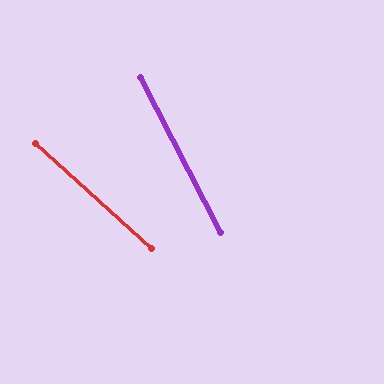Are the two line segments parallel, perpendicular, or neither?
Neither parallel nor perpendicular — they differ by about 21°.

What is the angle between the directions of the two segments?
Approximately 21 degrees.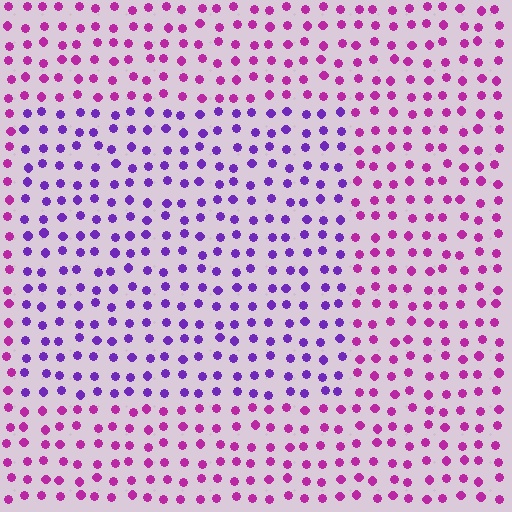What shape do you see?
I see a rectangle.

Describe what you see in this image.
The image is filled with small magenta elements in a uniform arrangement. A rectangle-shaped region is visible where the elements are tinted to a slightly different hue, forming a subtle color boundary.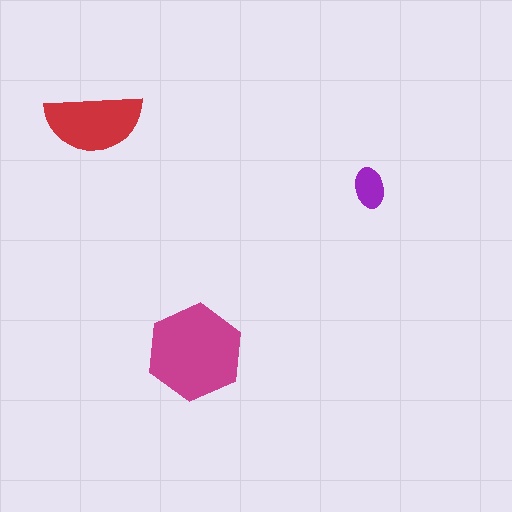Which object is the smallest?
The purple ellipse.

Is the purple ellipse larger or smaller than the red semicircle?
Smaller.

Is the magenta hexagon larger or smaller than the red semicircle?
Larger.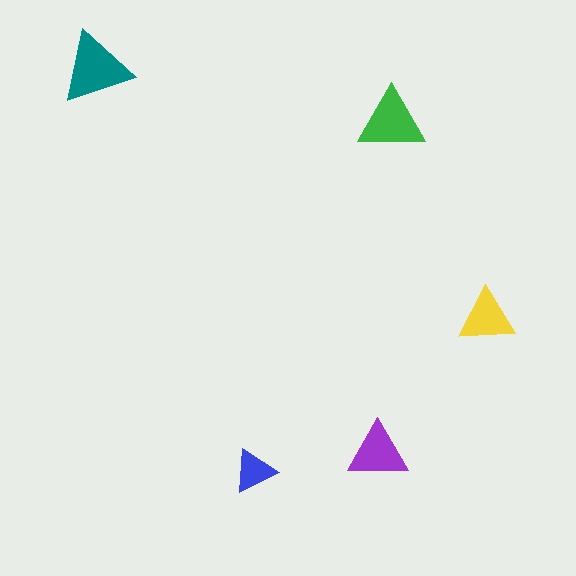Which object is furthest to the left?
The teal triangle is leftmost.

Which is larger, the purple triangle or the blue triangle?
The purple one.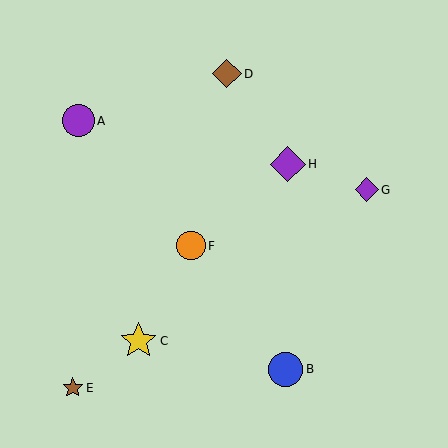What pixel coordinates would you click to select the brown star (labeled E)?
Click at (73, 388) to select the brown star E.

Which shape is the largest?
The yellow star (labeled C) is the largest.